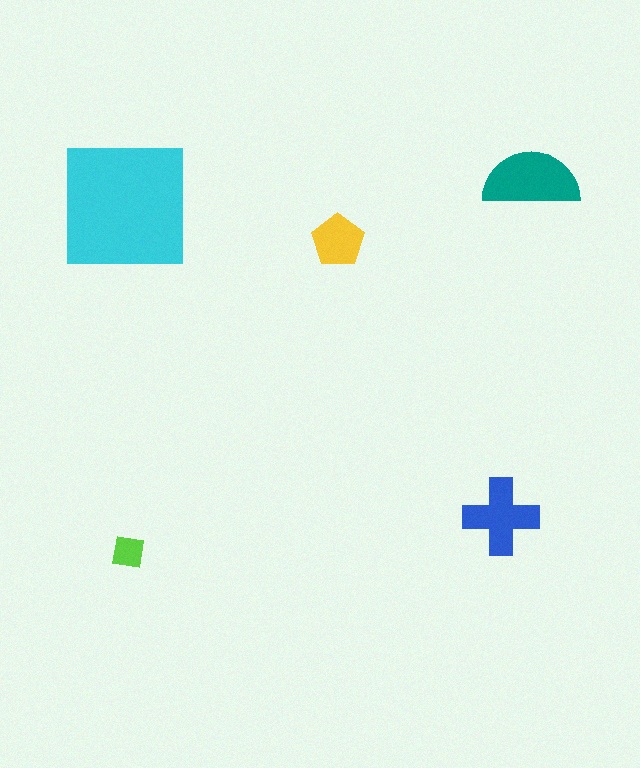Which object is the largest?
The cyan square.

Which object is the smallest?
The lime square.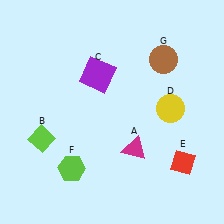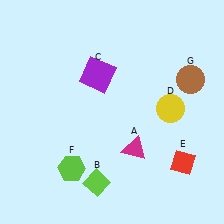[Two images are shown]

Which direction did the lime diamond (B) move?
The lime diamond (B) moved right.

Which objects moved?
The objects that moved are: the lime diamond (B), the brown circle (G).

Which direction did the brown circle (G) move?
The brown circle (G) moved right.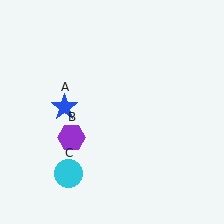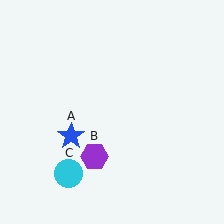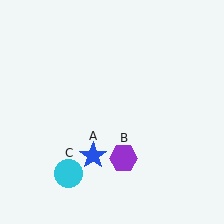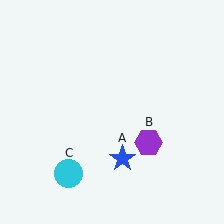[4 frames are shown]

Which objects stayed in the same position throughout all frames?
Cyan circle (object C) remained stationary.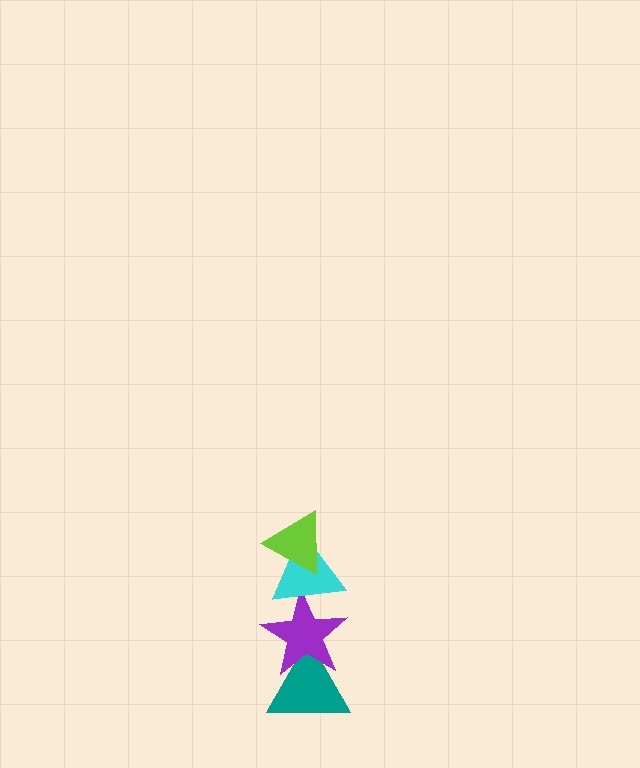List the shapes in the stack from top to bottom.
From top to bottom: the lime triangle, the cyan triangle, the purple star, the teal triangle.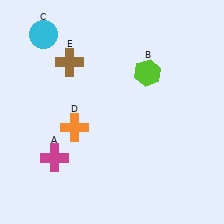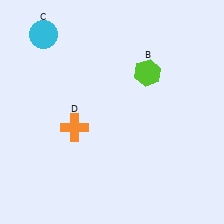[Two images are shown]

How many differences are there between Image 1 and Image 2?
There are 2 differences between the two images.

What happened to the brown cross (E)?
The brown cross (E) was removed in Image 2. It was in the top-left area of Image 1.